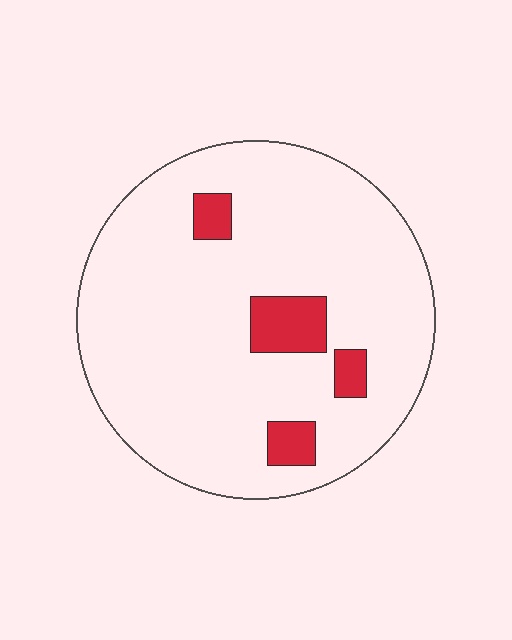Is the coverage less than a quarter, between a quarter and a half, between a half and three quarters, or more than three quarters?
Less than a quarter.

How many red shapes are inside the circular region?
4.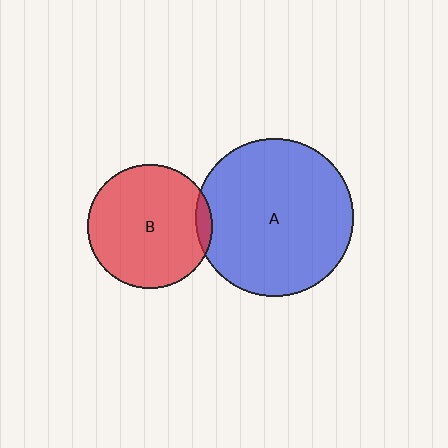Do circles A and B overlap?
Yes.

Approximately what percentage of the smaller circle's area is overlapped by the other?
Approximately 5%.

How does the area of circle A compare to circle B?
Approximately 1.6 times.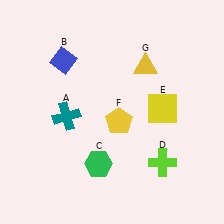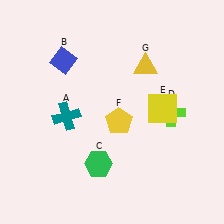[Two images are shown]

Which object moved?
The lime cross (D) moved up.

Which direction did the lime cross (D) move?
The lime cross (D) moved up.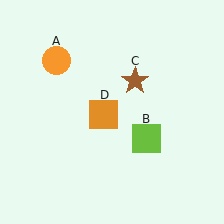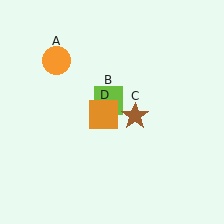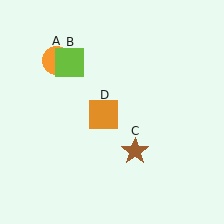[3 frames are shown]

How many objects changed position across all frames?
2 objects changed position: lime square (object B), brown star (object C).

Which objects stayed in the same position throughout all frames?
Orange circle (object A) and orange square (object D) remained stationary.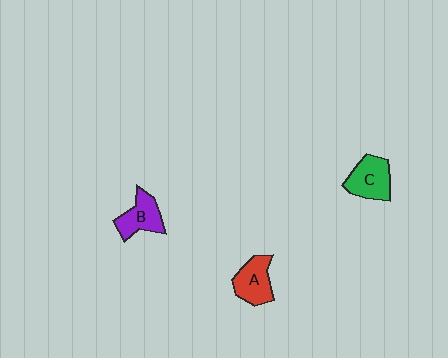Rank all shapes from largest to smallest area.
From largest to smallest: C (green), A (red), B (purple).